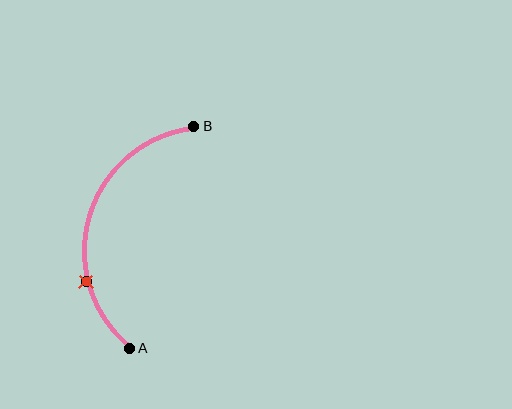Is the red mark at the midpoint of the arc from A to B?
No. The red mark lies on the arc but is closer to endpoint A. The arc midpoint would be at the point on the curve equidistant along the arc from both A and B.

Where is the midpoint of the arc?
The arc midpoint is the point on the curve farthest from the straight line joining A and B. It sits to the left of that line.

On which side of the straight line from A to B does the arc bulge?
The arc bulges to the left of the straight line connecting A and B.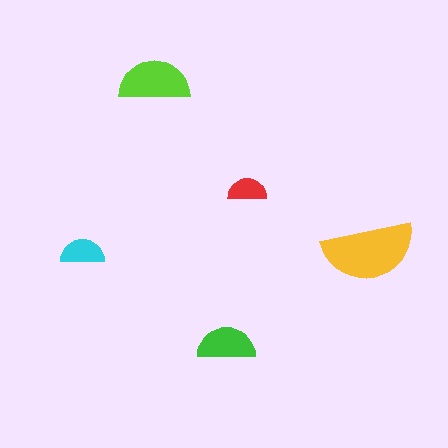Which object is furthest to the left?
The cyan semicircle is leftmost.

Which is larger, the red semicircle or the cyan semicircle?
The cyan one.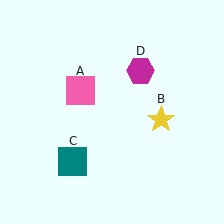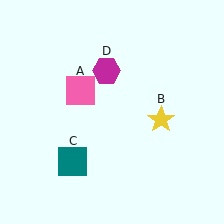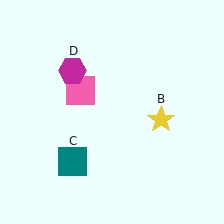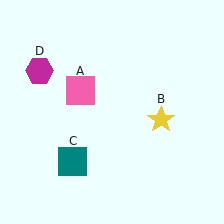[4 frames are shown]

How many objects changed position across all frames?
1 object changed position: magenta hexagon (object D).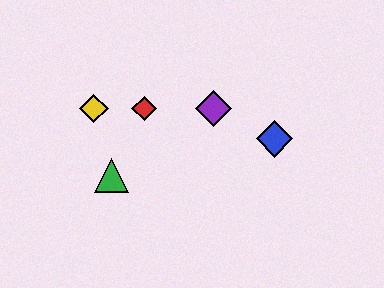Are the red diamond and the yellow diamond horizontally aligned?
Yes, both are at y≈108.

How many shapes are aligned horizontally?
3 shapes (the red diamond, the yellow diamond, the purple diamond) are aligned horizontally.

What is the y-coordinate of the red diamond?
The red diamond is at y≈108.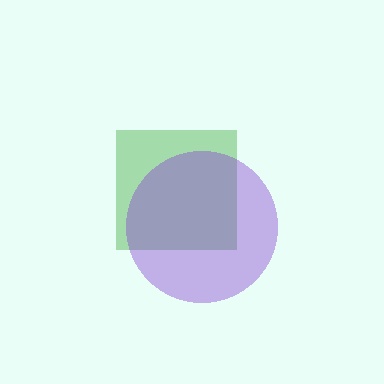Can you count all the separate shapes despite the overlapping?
Yes, there are 2 separate shapes.